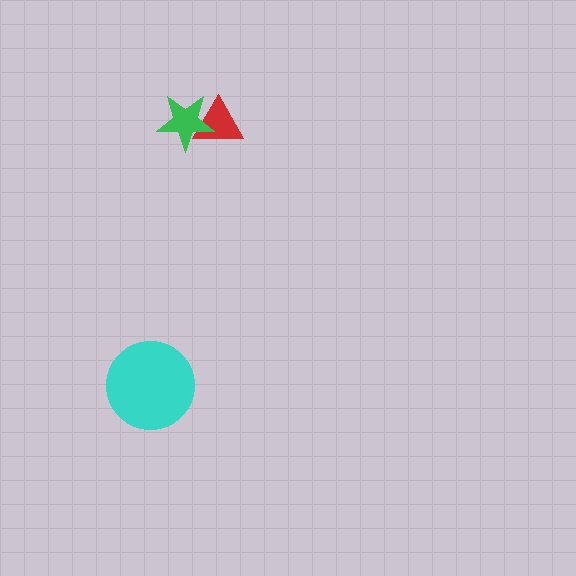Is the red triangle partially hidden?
Yes, it is partially covered by another shape.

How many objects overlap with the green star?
1 object overlaps with the green star.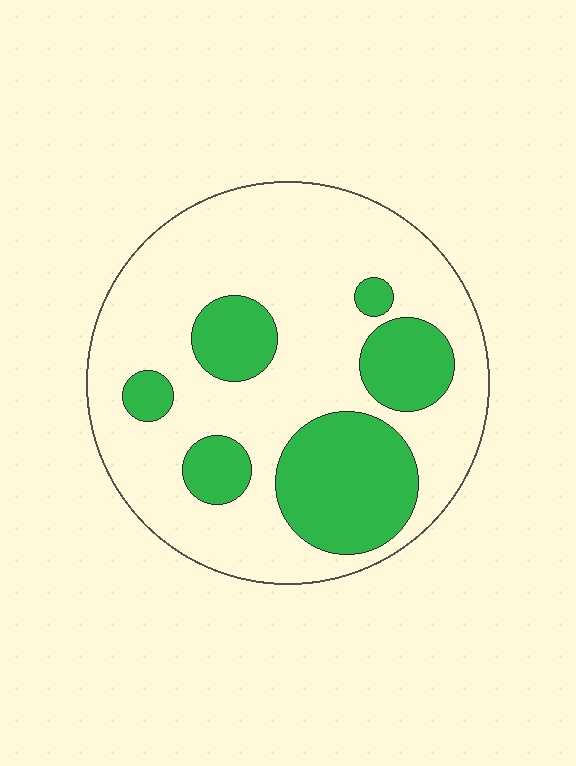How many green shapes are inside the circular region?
6.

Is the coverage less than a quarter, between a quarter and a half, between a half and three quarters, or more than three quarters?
Between a quarter and a half.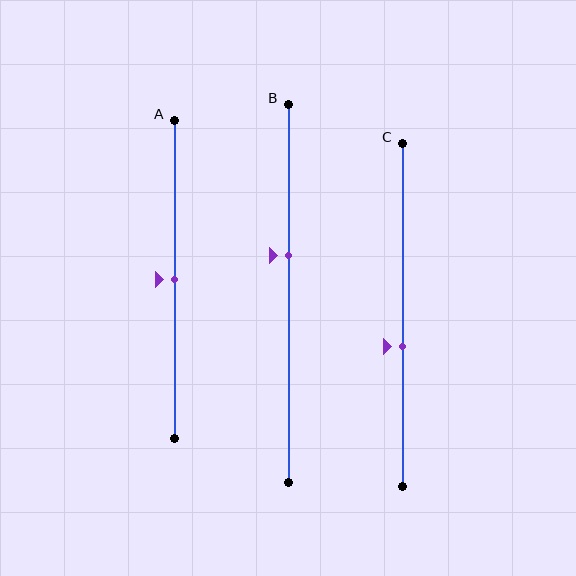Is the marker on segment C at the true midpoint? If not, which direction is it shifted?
No, the marker on segment C is shifted downward by about 9% of the segment length.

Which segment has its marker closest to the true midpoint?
Segment A has its marker closest to the true midpoint.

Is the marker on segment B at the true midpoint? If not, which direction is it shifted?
No, the marker on segment B is shifted upward by about 10% of the segment length.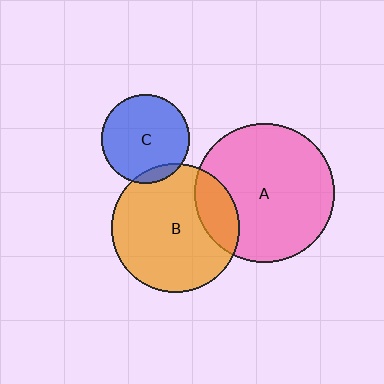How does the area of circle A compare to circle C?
Approximately 2.5 times.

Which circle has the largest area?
Circle A (pink).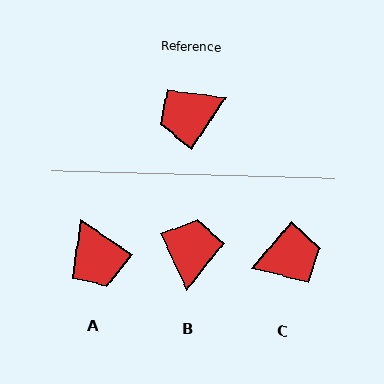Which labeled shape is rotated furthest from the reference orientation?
C, about 173 degrees away.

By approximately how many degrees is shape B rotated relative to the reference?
Approximately 121 degrees clockwise.